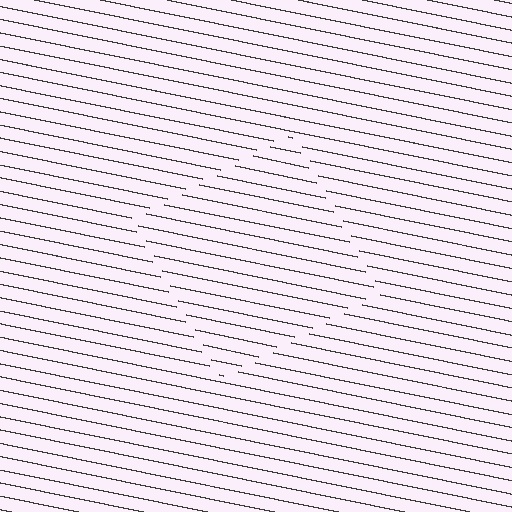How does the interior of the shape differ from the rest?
The interior of the shape contains the same grating, shifted by half a period — the contour is defined by the phase discontinuity where line-ends from the inner and outer gratings abut.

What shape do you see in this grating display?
An illusory square. The interior of the shape contains the same grating, shifted by half a period — the contour is defined by the phase discontinuity where line-ends from the inner and outer gratings abut.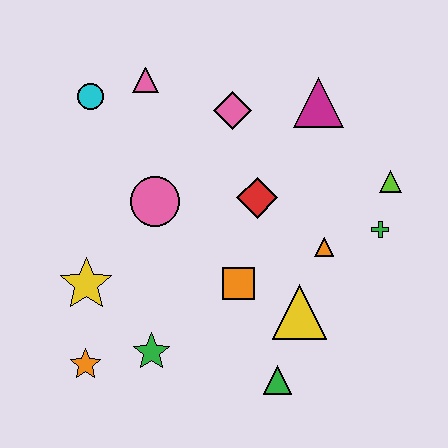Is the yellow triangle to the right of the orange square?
Yes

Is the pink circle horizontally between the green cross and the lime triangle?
No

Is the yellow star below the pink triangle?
Yes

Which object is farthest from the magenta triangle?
The orange star is farthest from the magenta triangle.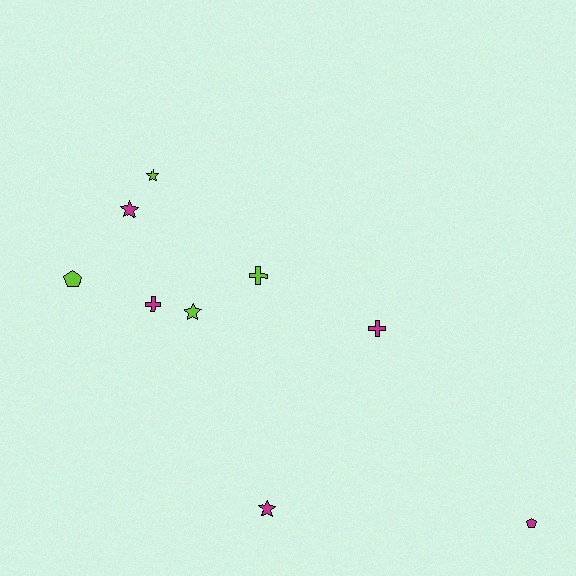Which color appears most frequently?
Magenta, with 5 objects.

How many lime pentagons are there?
There is 1 lime pentagon.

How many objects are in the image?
There are 9 objects.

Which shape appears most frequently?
Star, with 4 objects.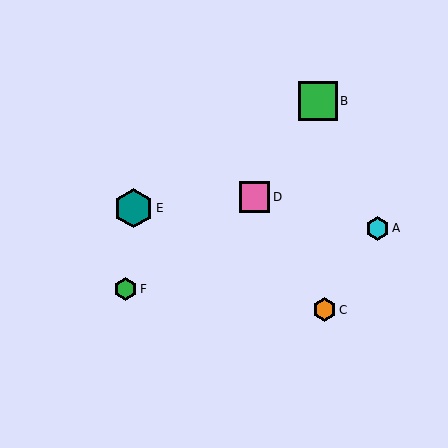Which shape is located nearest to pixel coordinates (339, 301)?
The orange hexagon (labeled C) at (324, 310) is nearest to that location.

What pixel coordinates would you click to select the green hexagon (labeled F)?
Click at (126, 289) to select the green hexagon F.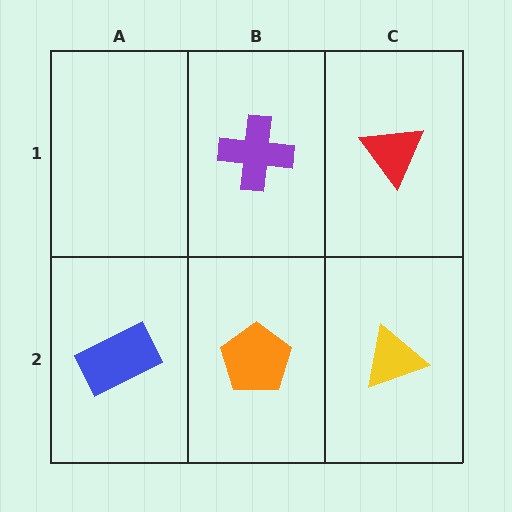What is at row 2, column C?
A yellow triangle.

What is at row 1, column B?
A purple cross.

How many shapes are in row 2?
3 shapes.